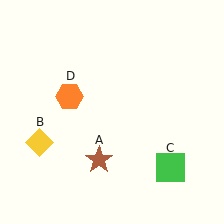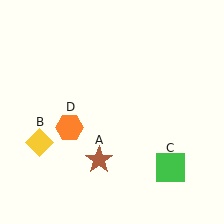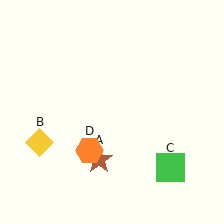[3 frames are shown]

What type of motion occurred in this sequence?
The orange hexagon (object D) rotated counterclockwise around the center of the scene.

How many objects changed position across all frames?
1 object changed position: orange hexagon (object D).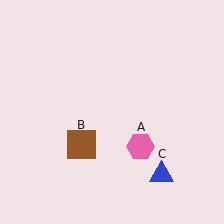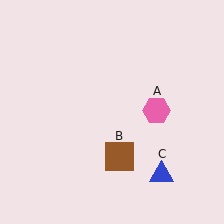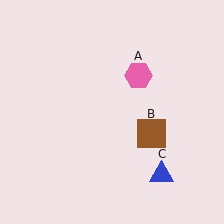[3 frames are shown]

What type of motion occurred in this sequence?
The pink hexagon (object A), brown square (object B) rotated counterclockwise around the center of the scene.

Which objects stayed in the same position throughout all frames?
Blue triangle (object C) remained stationary.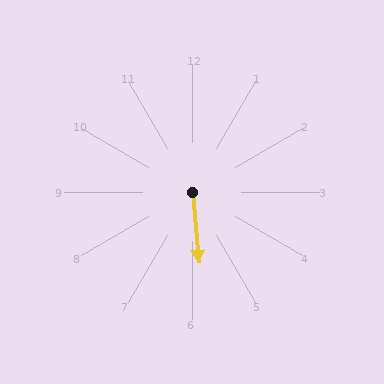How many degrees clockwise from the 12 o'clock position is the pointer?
Approximately 175 degrees.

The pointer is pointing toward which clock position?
Roughly 6 o'clock.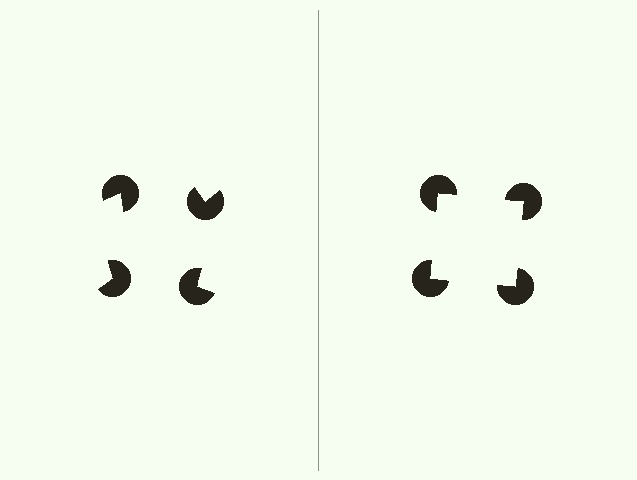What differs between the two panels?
The pac-man discs are positioned identically on both sides; only the wedge orientations differ. On the right they align to a square; on the left they are misaligned.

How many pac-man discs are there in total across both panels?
8 — 4 on each side.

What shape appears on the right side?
An illusory square.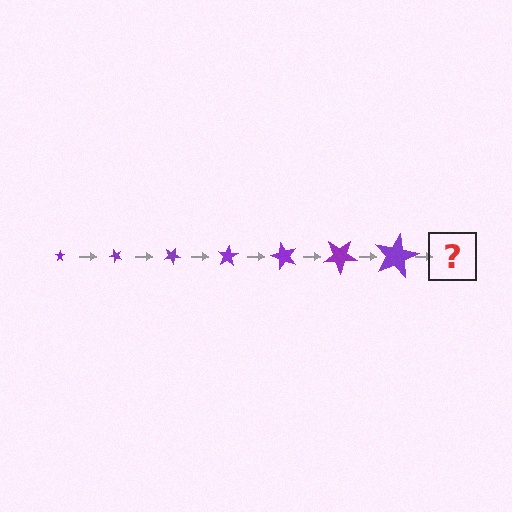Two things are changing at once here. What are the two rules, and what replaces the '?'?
The two rules are that the star grows larger each step and it rotates 50 degrees each step. The '?' should be a star, larger than the previous one and rotated 350 degrees from the start.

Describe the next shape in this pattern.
It should be a star, larger than the previous one and rotated 350 degrees from the start.